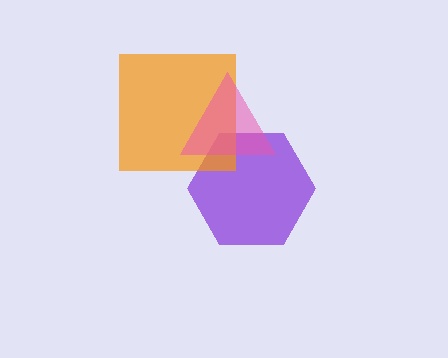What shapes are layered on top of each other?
The layered shapes are: a purple hexagon, an orange square, a pink triangle.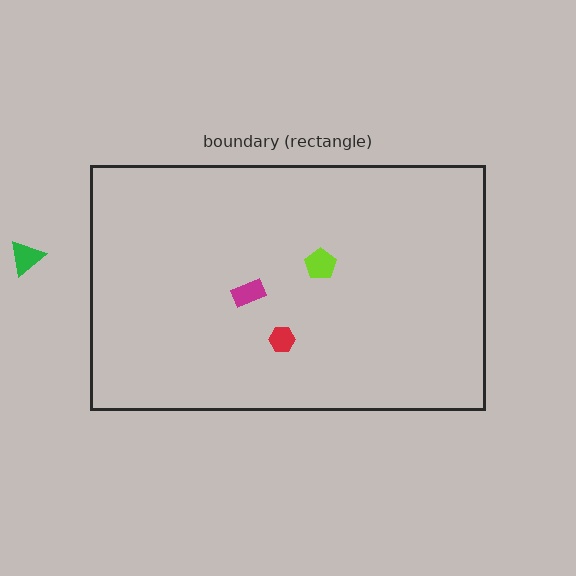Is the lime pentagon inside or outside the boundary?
Inside.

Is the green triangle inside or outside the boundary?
Outside.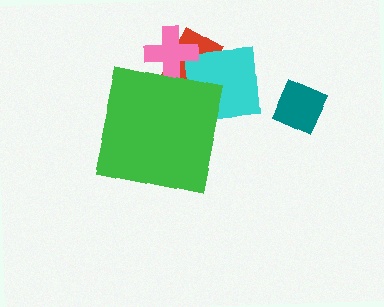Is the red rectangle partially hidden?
Yes, the red rectangle is partially hidden behind the green square.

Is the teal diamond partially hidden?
No, the teal diamond is fully visible.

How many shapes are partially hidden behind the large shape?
3 shapes are partially hidden.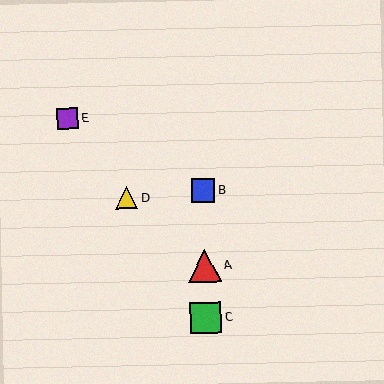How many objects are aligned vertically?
3 objects (A, B, C) are aligned vertically.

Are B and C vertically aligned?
Yes, both are at x≈203.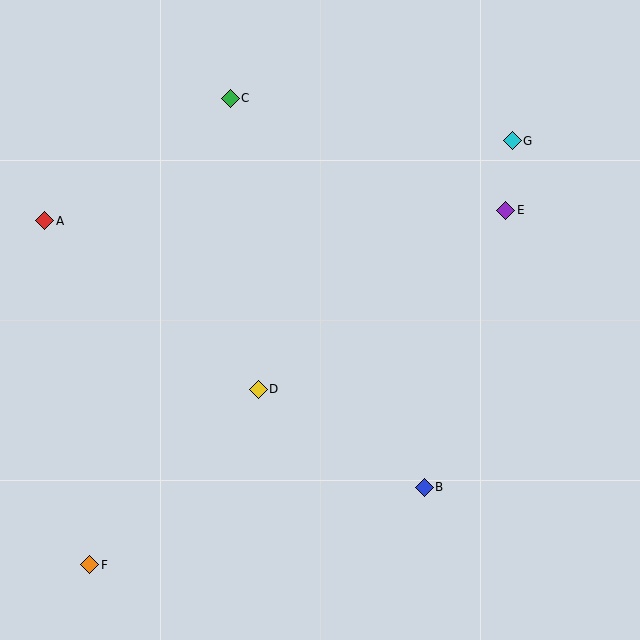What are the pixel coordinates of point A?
Point A is at (45, 221).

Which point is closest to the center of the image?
Point D at (258, 389) is closest to the center.